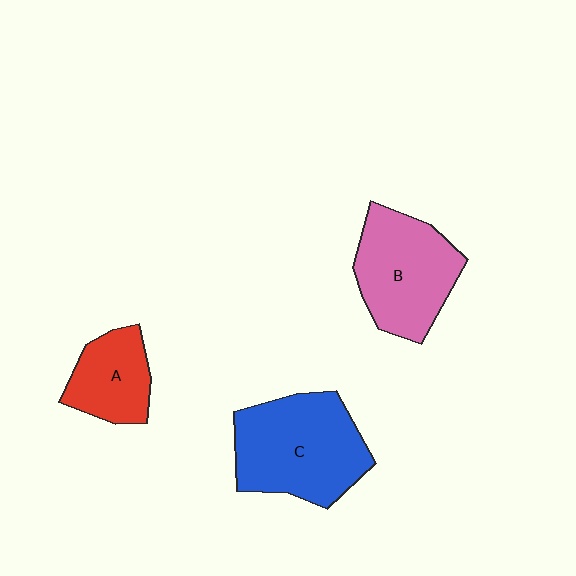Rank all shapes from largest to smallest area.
From largest to smallest: C (blue), B (pink), A (red).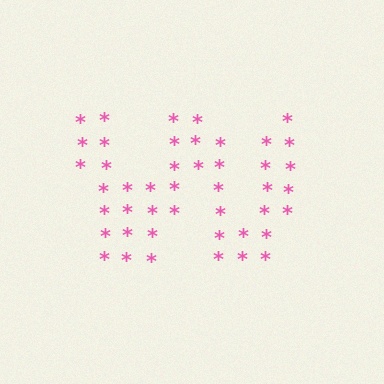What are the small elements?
The small elements are asterisks.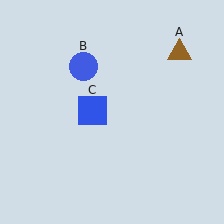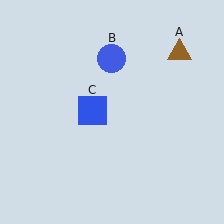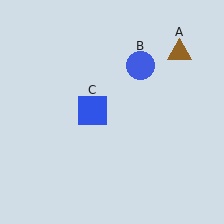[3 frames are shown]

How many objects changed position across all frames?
1 object changed position: blue circle (object B).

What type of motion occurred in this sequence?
The blue circle (object B) rotated clockwise around the center of the scene.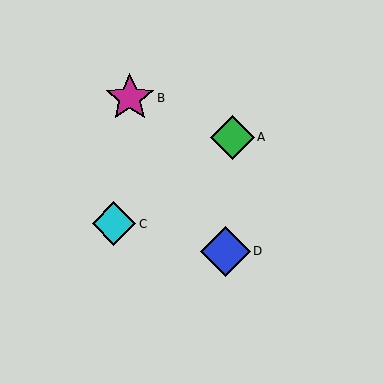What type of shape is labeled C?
Shape C is a cyan diamond.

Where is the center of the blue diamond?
The center of the blue diamond is at (225, 251).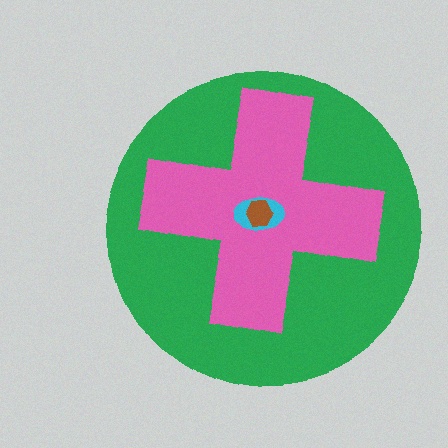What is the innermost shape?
The brown hexagon.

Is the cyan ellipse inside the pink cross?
Yes.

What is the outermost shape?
The green circle.